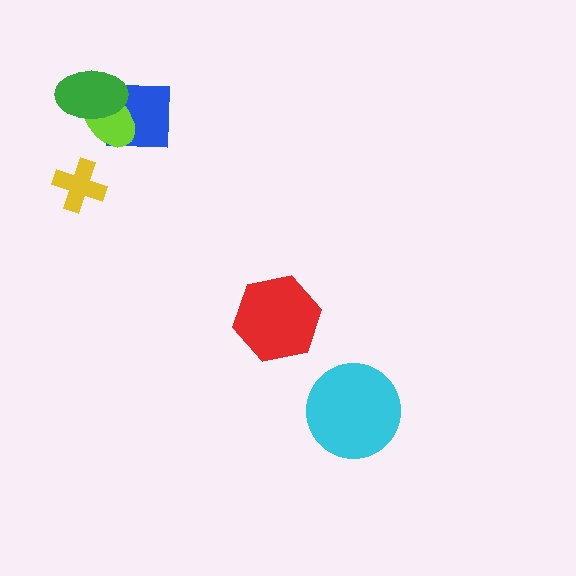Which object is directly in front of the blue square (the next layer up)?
The lime ellipse is directly in front of the blue square.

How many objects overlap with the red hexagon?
0 objects overlap with the red hexagon.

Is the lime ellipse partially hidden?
Yes, it is partially covered by another shape.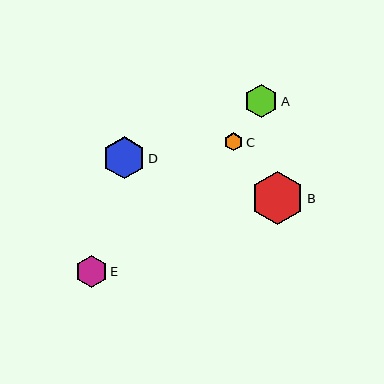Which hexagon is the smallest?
Hexagon C is the smallest with a size of approximately 19 pixels.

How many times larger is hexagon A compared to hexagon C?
Hexagon A is approximately 1.8 times the size of hexagon C.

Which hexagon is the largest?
Hexagon B is the largest with a size of approximately 54 pixels.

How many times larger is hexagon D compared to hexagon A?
Hexagon D is approximately 1.3 times the size of hexagon A.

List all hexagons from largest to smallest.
From largest to smallest: B, D, A, E, C.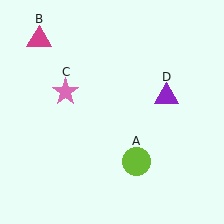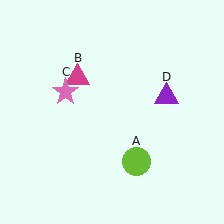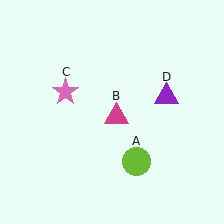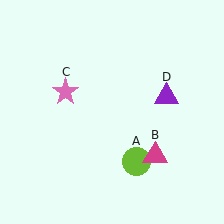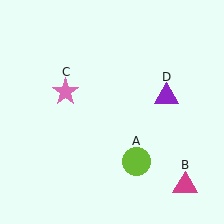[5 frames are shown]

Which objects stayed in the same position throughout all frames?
Lime circle (object A) and pink star (object C) and purple triangle (object D) remained stationary.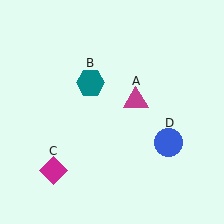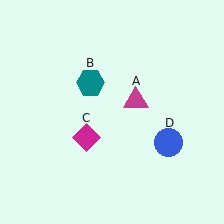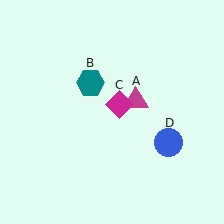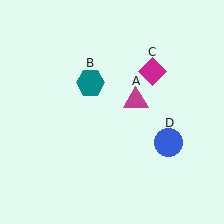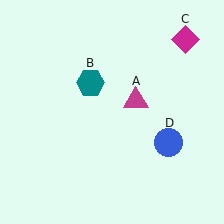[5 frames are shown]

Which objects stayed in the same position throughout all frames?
Magenta triangle (object A) and teal hexagon (object B) and blue circle (object D) remained stationary.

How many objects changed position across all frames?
1 object changed position: magenta diamond (object C).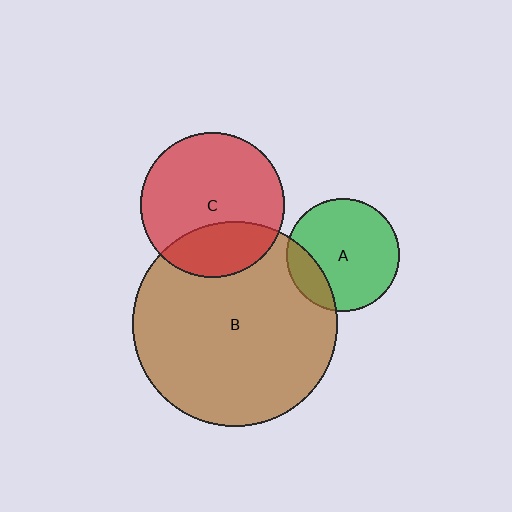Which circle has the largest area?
Circle B (brown).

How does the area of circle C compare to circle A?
Approximately 1.6 times.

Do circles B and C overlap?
Yes.